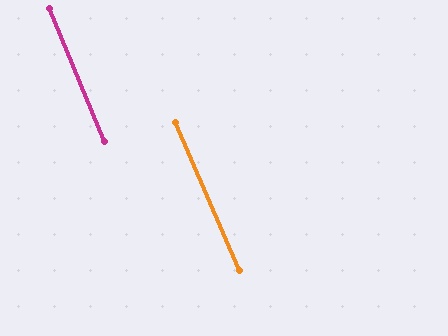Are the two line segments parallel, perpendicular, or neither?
Parallel — their directions differ by only 1.0°.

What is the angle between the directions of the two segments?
Approximately 1 degree.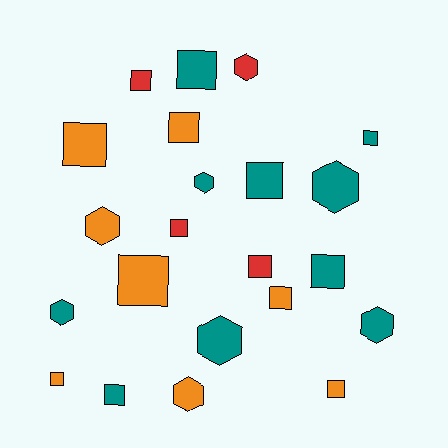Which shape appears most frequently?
Square, with 14 objects.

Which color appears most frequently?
Teal, with 10 objects.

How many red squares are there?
There are 3 red squares.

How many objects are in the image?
There are 22 objects.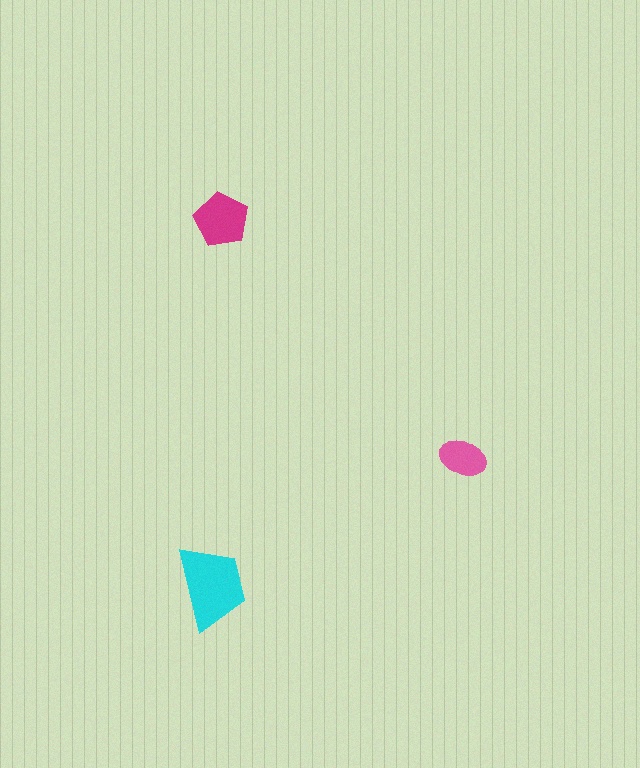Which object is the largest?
The cyan trapezoid.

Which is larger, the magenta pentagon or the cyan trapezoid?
The cyan trapezoid.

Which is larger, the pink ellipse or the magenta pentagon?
The magenta pentagon.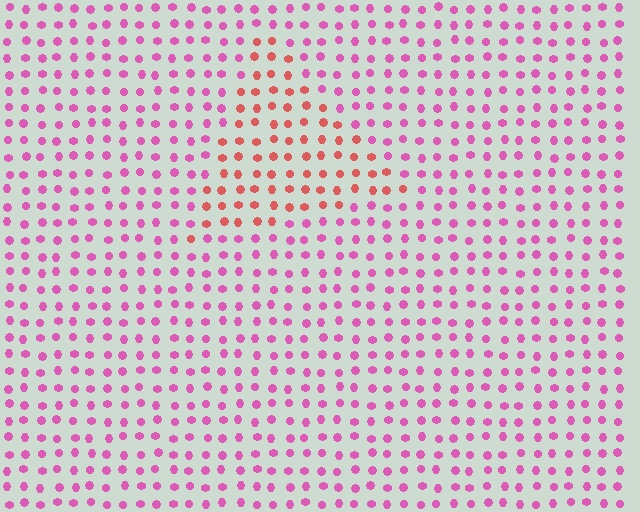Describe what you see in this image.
The image is filled with small pink elements in a uniform arrangement. A triangle-shaped region is visible where the elements are tinted to a slightly different hue, forming a subtle color boundary.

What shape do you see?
I see a triangle.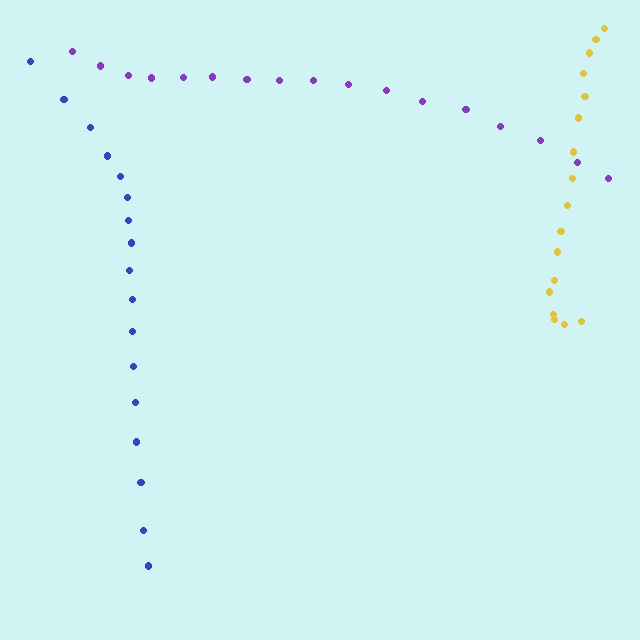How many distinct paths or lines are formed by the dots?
There are 3 distinct paths.